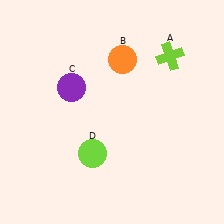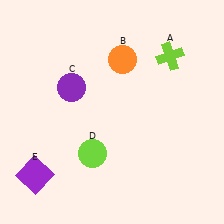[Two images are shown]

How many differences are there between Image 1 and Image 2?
There is 1 difference between the two images.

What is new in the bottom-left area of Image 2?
A purple square (E) was added in the bottom-left area of Image 2.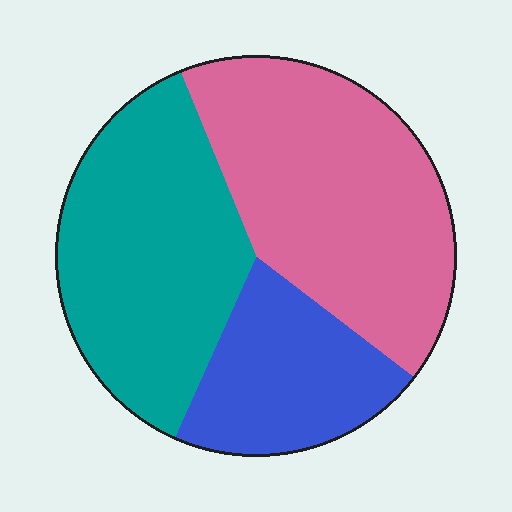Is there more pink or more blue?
Pink.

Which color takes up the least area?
Blue, at roughly 20%.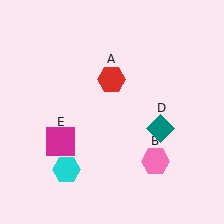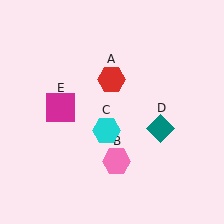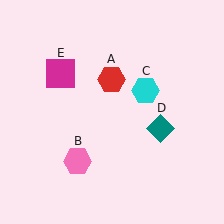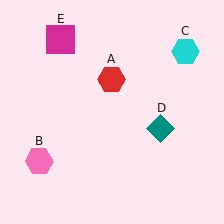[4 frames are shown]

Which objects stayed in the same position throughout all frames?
Red hexagon (object A) and teal diamond (object D) remained stationary.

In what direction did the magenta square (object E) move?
The magenta square (object E) moved up.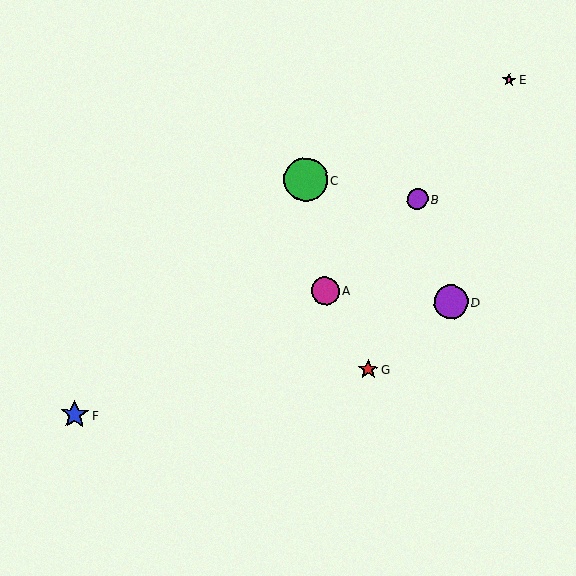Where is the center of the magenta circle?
The center of the magenta circle is at (325, 291).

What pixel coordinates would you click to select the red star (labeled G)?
Click at (368, 370) to select the red star G.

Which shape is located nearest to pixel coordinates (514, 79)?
The pink star (labeled E) at (509, 80) is nearest to that location.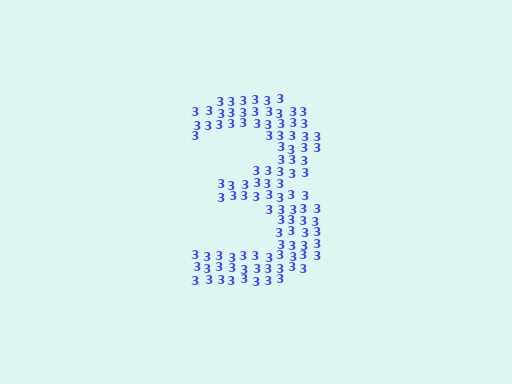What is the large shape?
The large shape is the digit 3.